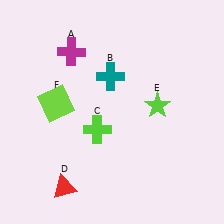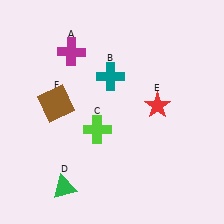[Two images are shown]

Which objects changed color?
D changed from red to green. E changed from lime to red. F changed from lime to brown.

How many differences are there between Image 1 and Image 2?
There are 3 differences between the two images.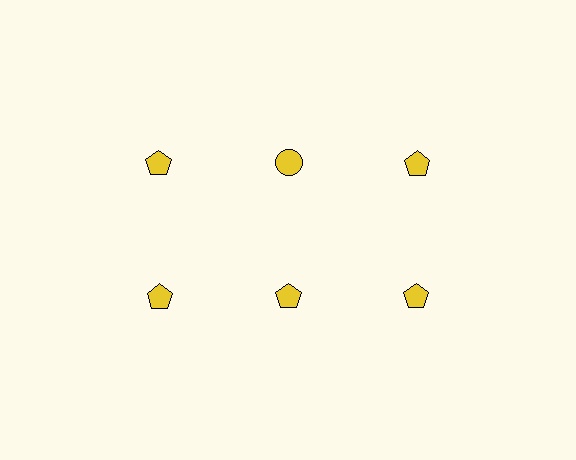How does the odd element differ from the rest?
It has a different shape: circle instead of pentagon.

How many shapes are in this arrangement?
There are 6 shapes arranged in a grid pattern.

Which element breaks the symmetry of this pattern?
The yellow circle in the top row, second from left column breaks the symmetry. All other shapes are yellow pentagons.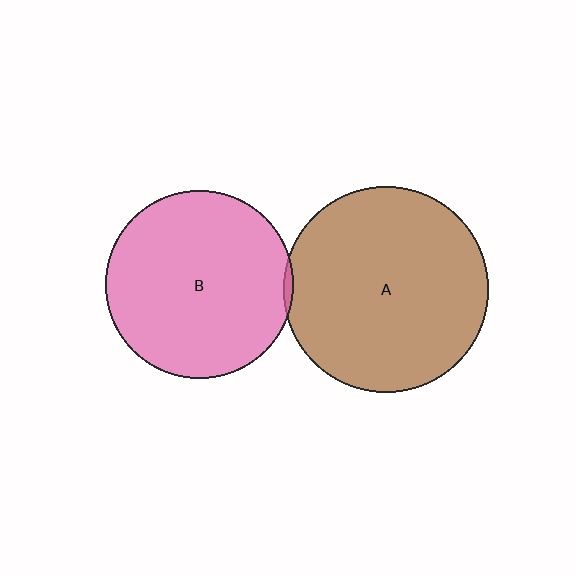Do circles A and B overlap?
Yes.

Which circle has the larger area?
Circle A (brown).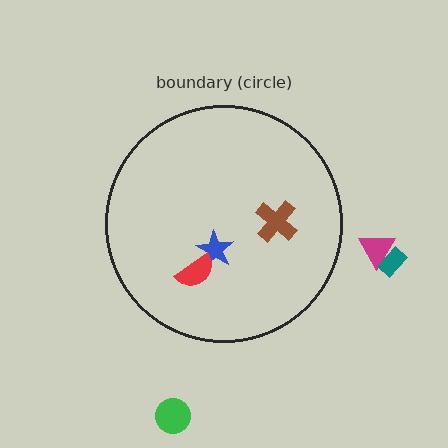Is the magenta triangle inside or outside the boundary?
Outside.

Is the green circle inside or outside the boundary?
Outside.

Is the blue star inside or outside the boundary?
Inside.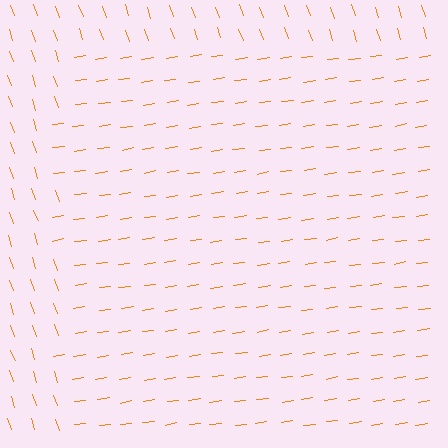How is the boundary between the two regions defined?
The boundary is defined purely by a change in line orientation (approximately 79 degrees difference). All lines are the same color and thickness.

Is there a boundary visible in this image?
Yes, there is a texture boundary formed by a change in line orientation.